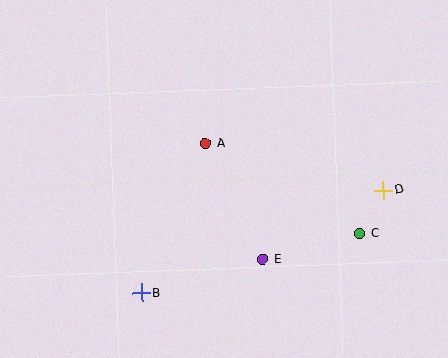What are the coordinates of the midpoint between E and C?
The midpoint between E and C is at (311, 246).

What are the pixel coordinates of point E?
Point E is at (263, 259).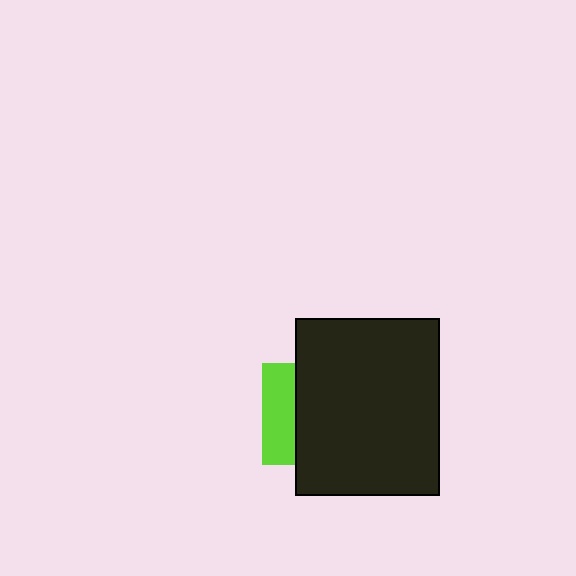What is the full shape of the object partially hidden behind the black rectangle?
The partially hidden object is a lime square.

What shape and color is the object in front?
The object in front is a black rectangle.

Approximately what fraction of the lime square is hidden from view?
Roughly 67% of the lime square is hidden behind the black rectangle.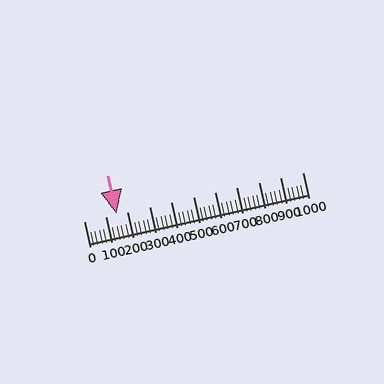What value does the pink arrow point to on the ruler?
The pink arrow points to approximately 149.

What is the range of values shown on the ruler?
The ruler shows values from 0 to 1000.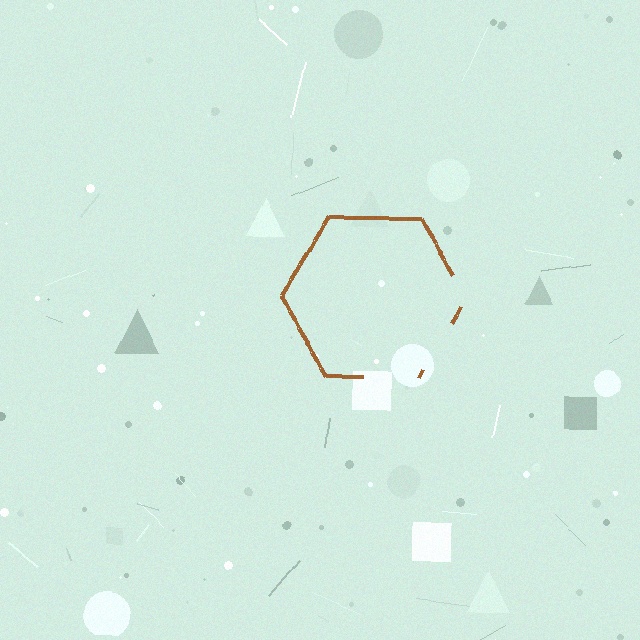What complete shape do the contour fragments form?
The contour fragments form a hexagon.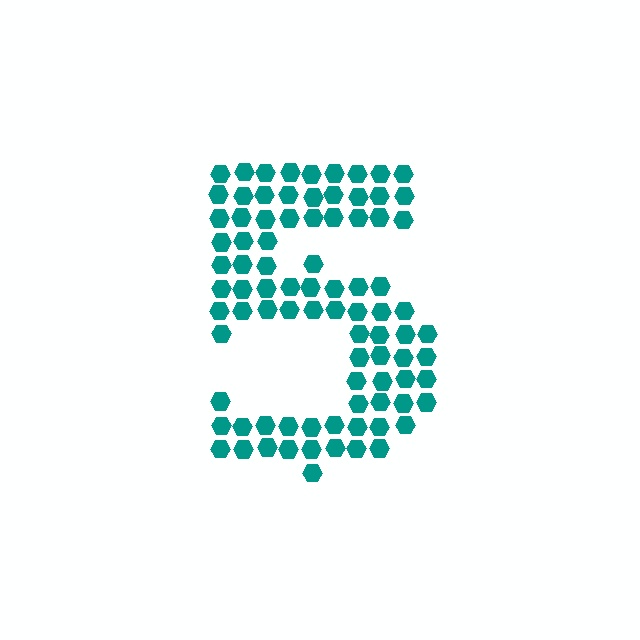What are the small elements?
The small elements are hexagons.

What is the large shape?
The large shape is the digit 5.